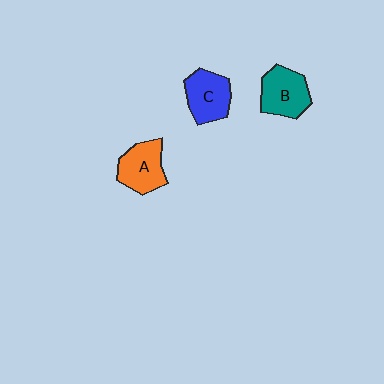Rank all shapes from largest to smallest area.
From largest to smallest: B (teal), A (orange), C (blue).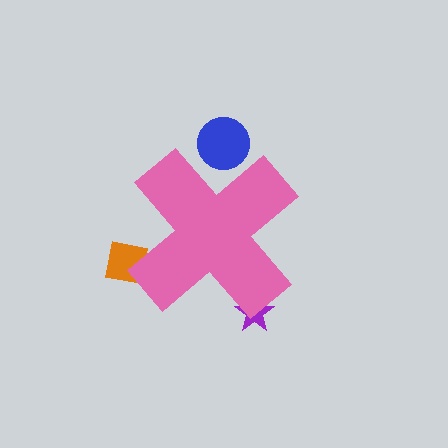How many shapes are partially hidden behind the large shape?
3 shapes are partially hidden.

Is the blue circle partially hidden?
Yes, the blue circle is partially hidden behind the pink cross.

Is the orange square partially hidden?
Yes, the orange square is partially hidden behind the pink cross.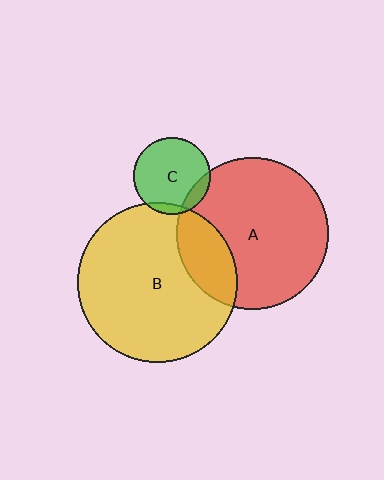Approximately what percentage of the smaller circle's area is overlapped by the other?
Approximately 5%.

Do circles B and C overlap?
Yes.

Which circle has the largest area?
Circle B (yellow).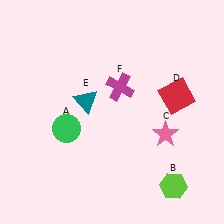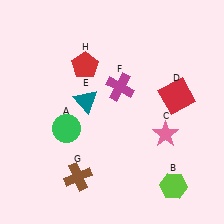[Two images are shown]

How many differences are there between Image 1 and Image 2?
There are 2 differences between the two images.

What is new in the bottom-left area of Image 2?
A brown cross (G) was added in the bottom-left area of Image 2.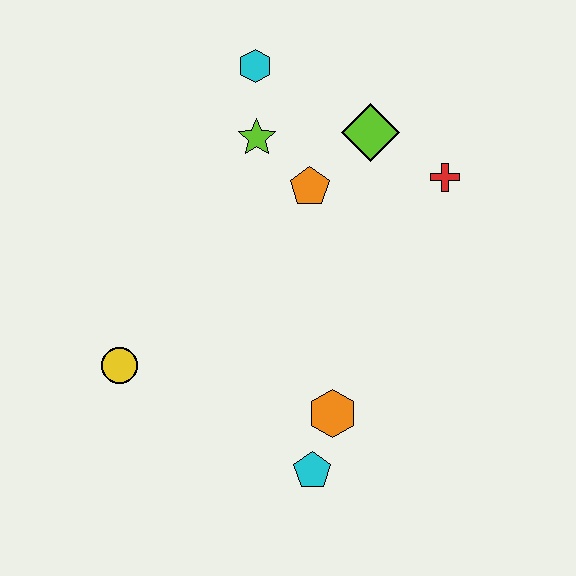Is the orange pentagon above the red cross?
No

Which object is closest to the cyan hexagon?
The lime star is closest to the cyan hexagon.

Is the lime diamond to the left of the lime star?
No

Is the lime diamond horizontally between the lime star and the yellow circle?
No